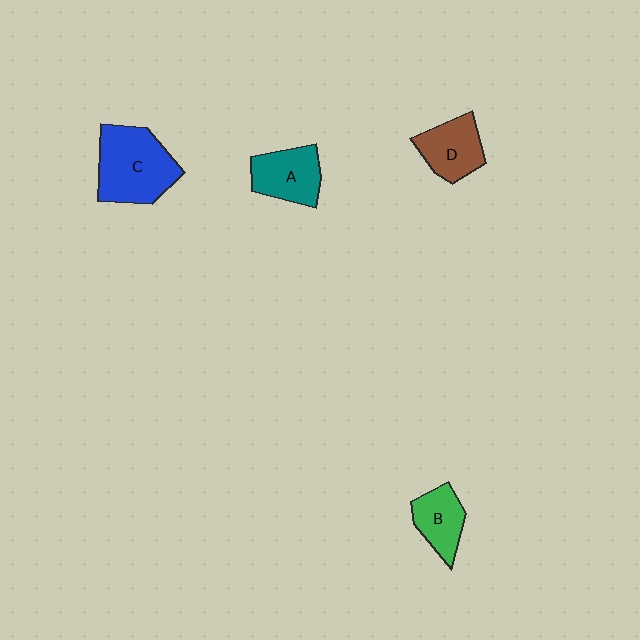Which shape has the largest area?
Shape C (blue).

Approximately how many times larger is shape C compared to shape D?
Approximately 1.6 times.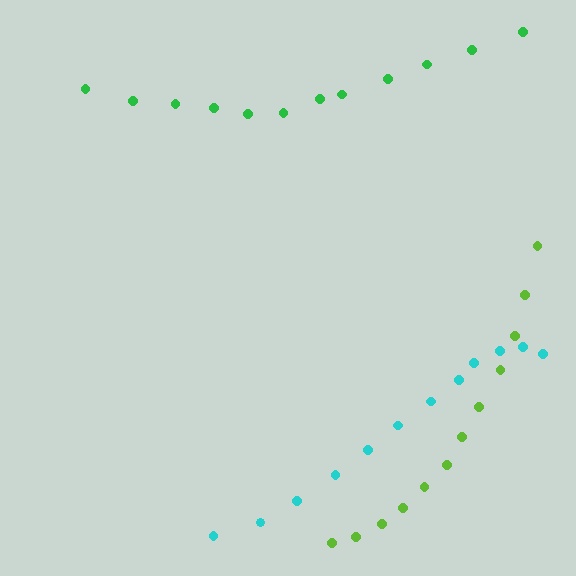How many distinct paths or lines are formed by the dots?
There are 3 distinct paths.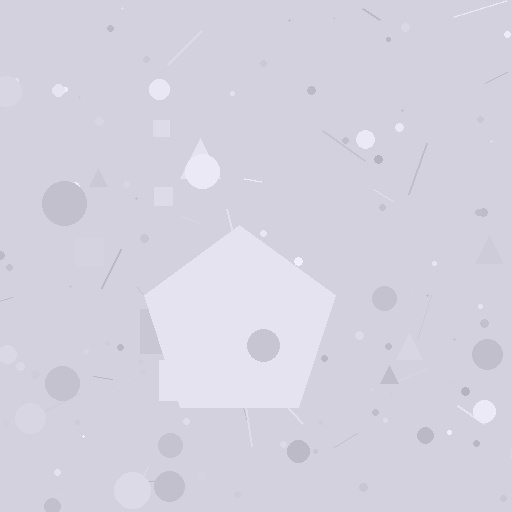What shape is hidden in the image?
A pentagon is hidden in the image.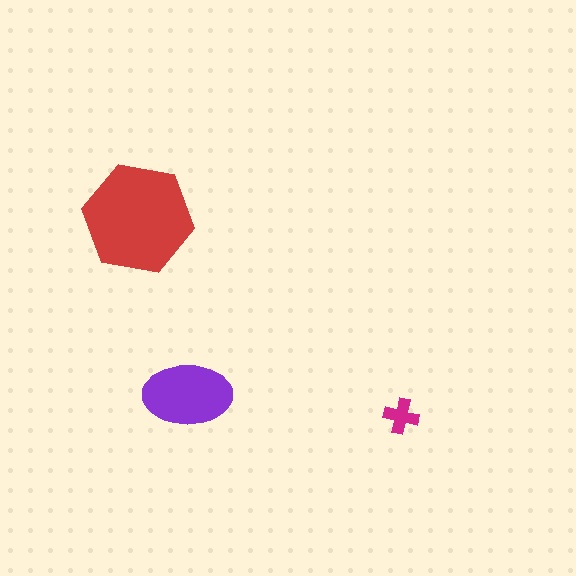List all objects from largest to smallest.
The red hexagon, the purple ellipse, the magenta cross.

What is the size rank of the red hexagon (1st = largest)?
1st.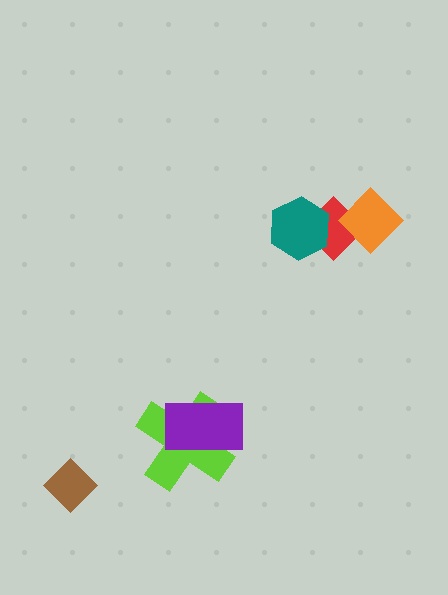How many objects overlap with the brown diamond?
0 objects overlap with the brown diamond.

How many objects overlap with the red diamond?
2 objects overlap with the red diamond.